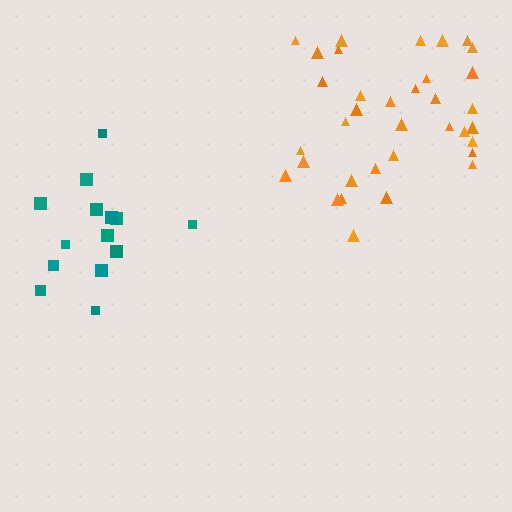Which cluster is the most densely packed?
Orange.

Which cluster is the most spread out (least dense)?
Teal.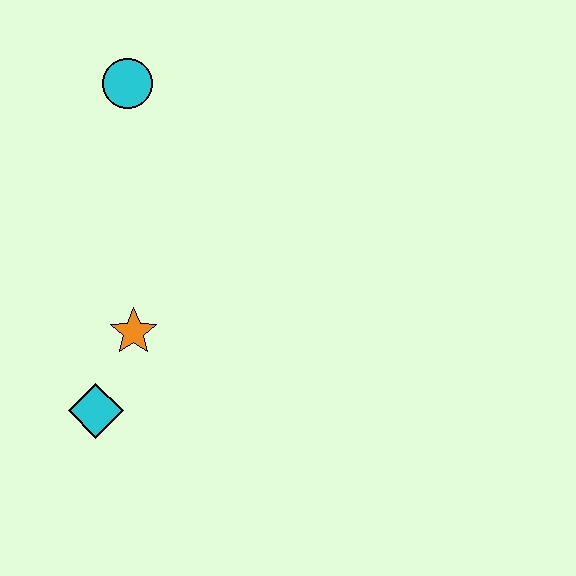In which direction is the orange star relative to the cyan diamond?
The orange star is above the cyan diamond.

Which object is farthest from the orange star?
The cyan circle is farthest from the orange star.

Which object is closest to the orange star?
The cyan diamond is closest to the orange star.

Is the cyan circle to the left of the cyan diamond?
No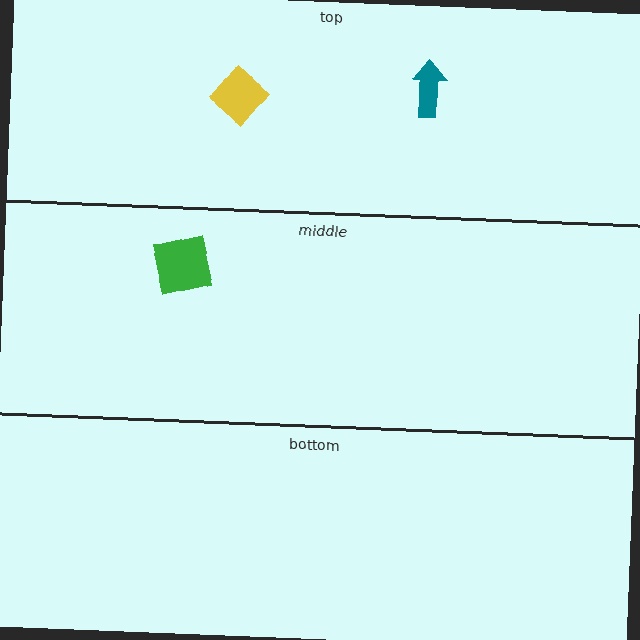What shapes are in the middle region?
The green square.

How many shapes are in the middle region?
1.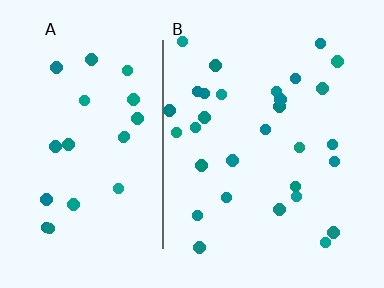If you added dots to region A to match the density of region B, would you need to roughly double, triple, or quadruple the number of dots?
Approximately double.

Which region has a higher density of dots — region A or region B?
B (the right).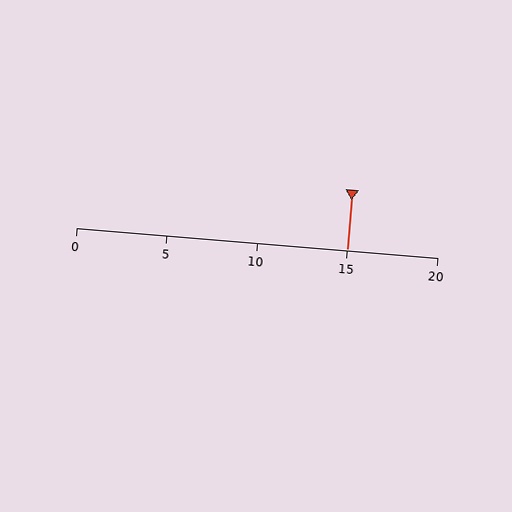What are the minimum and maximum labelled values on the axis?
The axis runs from 0 to 20.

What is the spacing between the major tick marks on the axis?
The major ticks are spaced 5 apart.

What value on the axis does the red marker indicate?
The marker indicates approximately 15.